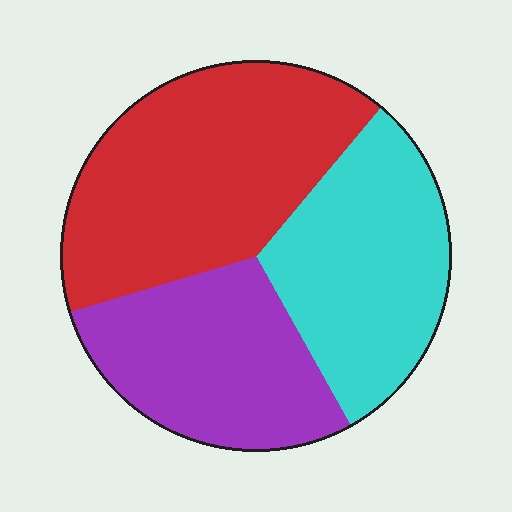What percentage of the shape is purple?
Purple covers roughly 30% of the shape.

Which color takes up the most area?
Red, at roughly 40%.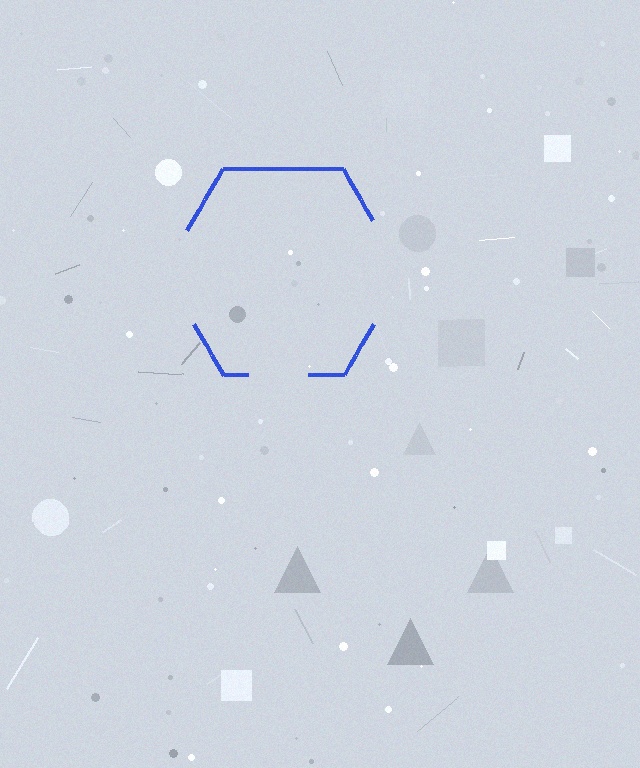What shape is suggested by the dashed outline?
The dashed outline suggests a hexagon.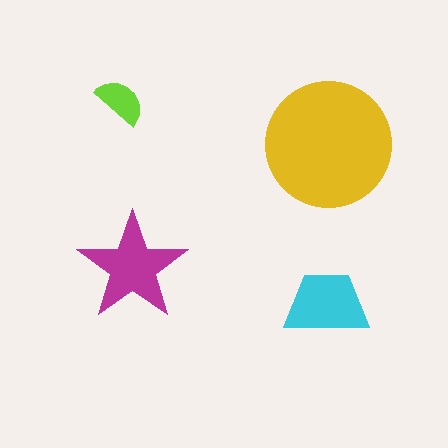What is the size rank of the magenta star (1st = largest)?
2nd.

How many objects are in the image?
There are 4 objects in the image.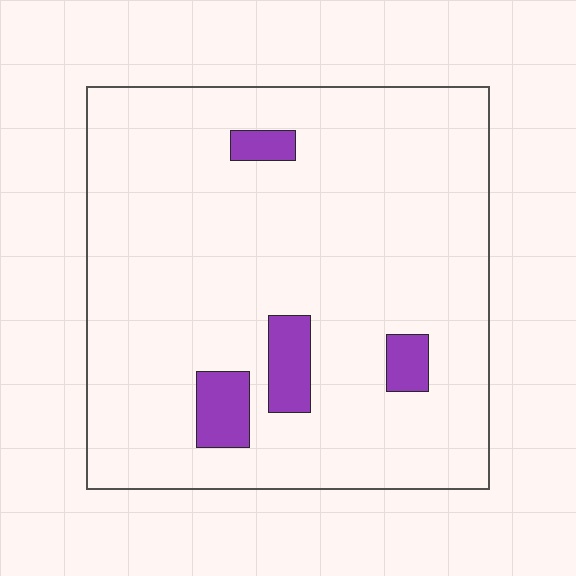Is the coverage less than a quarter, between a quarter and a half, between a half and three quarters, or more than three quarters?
Less than a quarter.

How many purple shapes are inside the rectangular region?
4.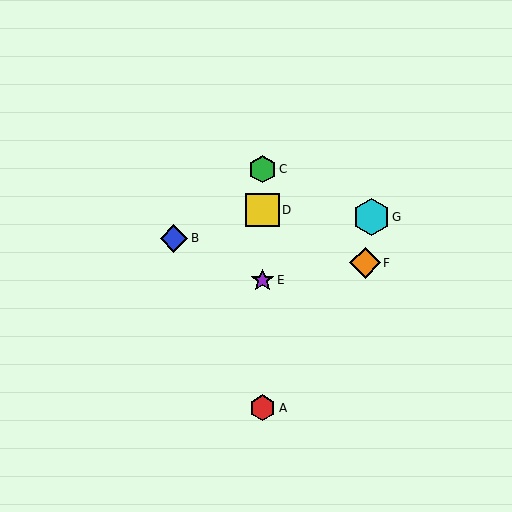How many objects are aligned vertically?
4 objects (A, C, D, E) are aligned vertically.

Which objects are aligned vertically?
Objects A, C, D, E are aligned vertically.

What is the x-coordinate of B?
Object B is at x≈174.